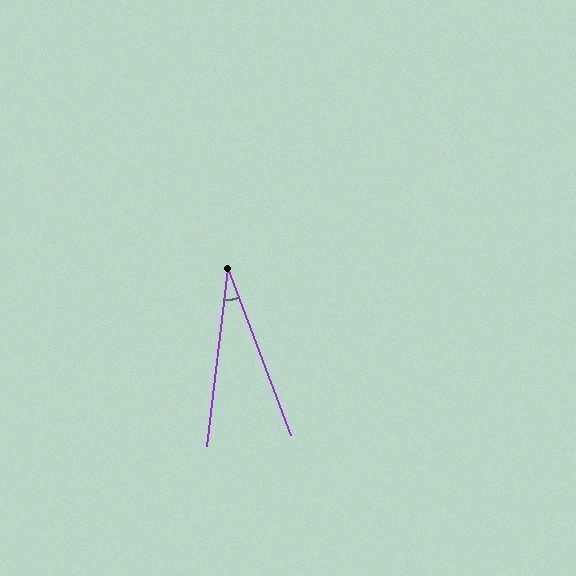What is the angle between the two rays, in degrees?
Approximately 27 degrees.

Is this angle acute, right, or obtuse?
It is acute.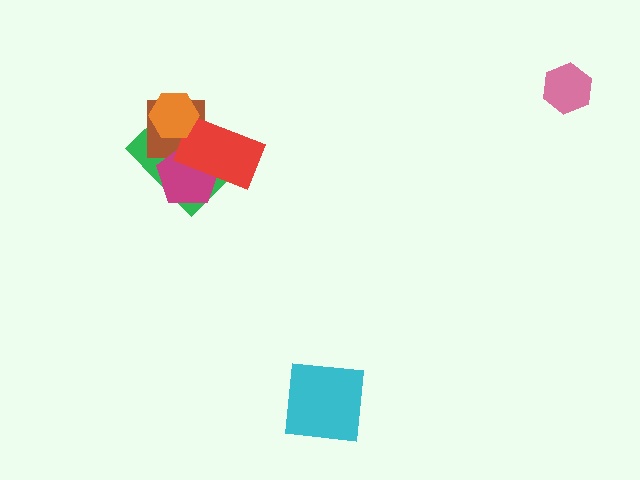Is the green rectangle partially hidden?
Yes, it is partially covered by another shape.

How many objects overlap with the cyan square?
0 objects overlap with the cyan square.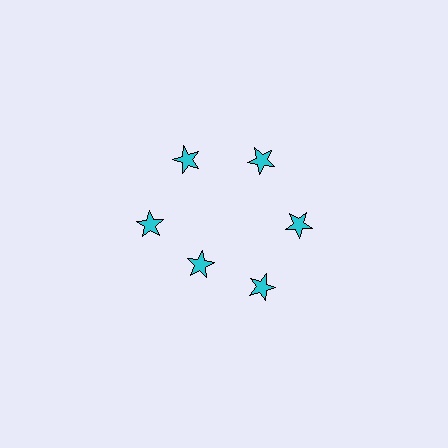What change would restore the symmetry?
The symmetry would be restored by moving it outward, back onto the ring so that all 6 stars sit at equal angles and equal distance from the center.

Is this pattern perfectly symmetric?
No. The 6 cyan stars are arranged in a ring, but one element near the 7 o'clock position is pulled inward toward the center, breaking the 6-fold rotational symmetry.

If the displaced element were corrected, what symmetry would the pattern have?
It would have 6-fold rotational symmetry — the pattern would map onto itself every 60 degrees.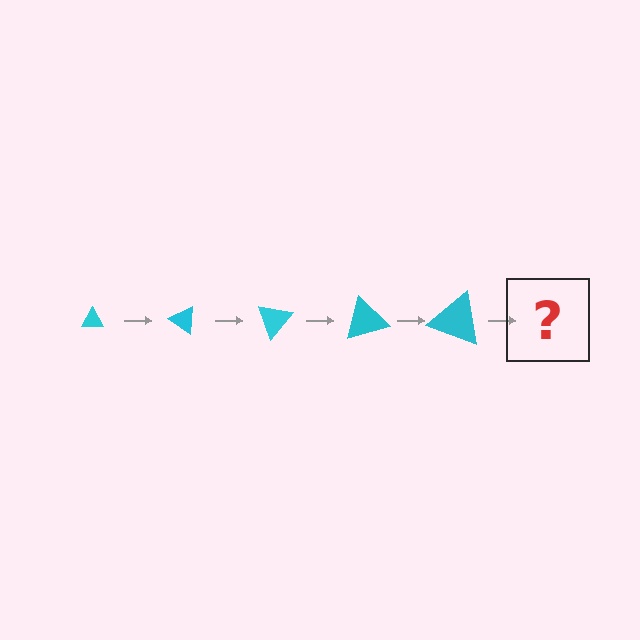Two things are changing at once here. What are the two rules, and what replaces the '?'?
The two rules are that the triangle grows larger each step and it rotates 35 degrees each step. The '?' should be a triangle, larger than the previous one and rotated 175 degrees from the start.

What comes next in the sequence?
The next element should be a triangle, larger than the previous one and rotated 175 degrees from the start.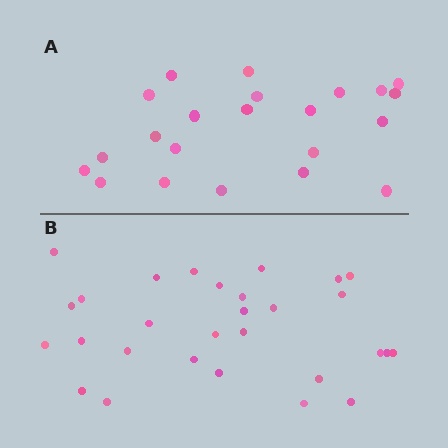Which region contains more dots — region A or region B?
Region B (the bottom region) has more dots.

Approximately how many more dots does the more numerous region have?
Region B has roughly 8 or so more dots than region A.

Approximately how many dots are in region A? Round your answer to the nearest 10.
About 20 dots. (The exact count is 22, which rounds to 20.)